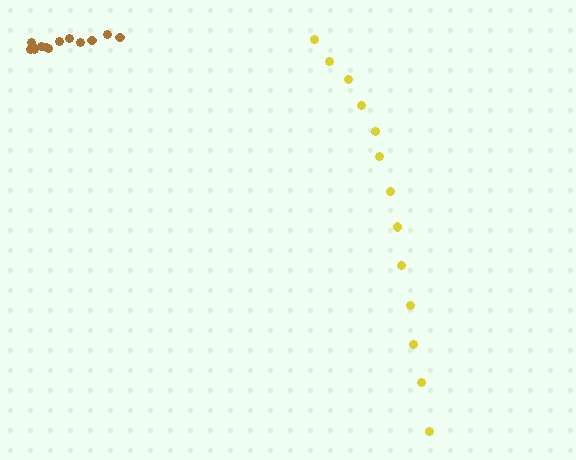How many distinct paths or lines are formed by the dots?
There are 2 distinct paths.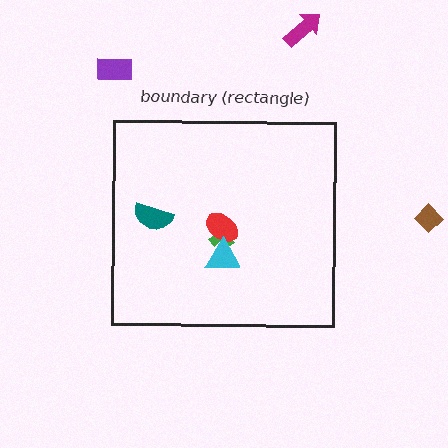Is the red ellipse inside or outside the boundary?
Inside.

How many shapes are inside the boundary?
4 inside, 3 outside.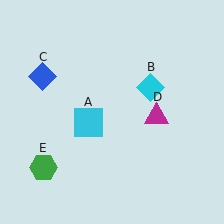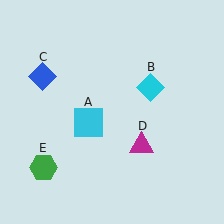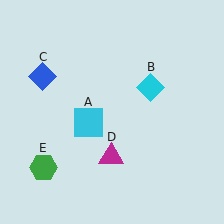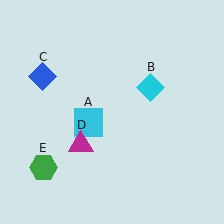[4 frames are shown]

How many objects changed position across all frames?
1 object changed position: magenta triangle (object D).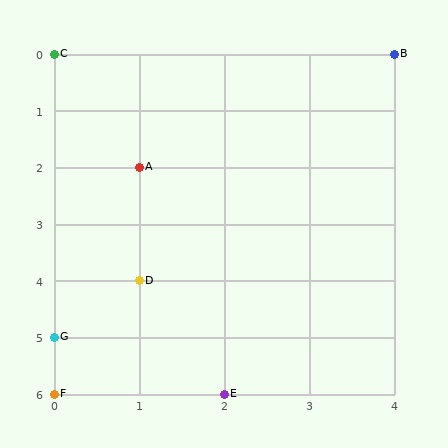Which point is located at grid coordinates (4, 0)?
Point B is at (4, 0).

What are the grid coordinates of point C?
Point C is at grid coordinates (0, 0).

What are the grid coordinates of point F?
Point F is at grid coordinates (0, 6).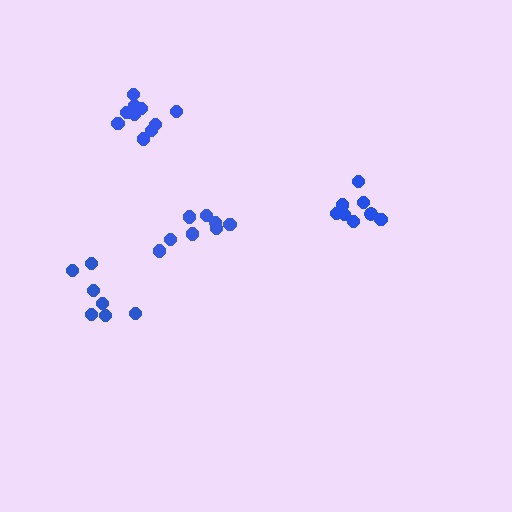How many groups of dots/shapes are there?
There are 4 groups.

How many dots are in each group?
Group 1: 8 dots, Group 2: 8 dots, Group 3: 10 dots, Group 4: 7 dots (33 total).